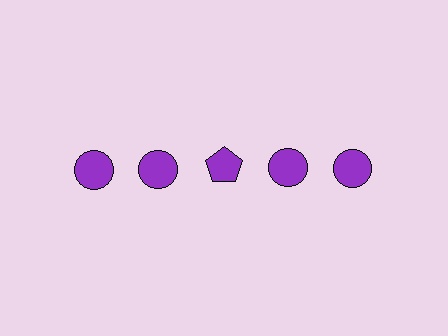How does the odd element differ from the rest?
It has a different shape: pentagon instead of circle.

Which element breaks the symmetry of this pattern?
The purple pentagon in the top row, center column breaks the symmetry. All other shapes are purple circles.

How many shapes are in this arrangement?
There are 5 shapes arranged in a grid pattern.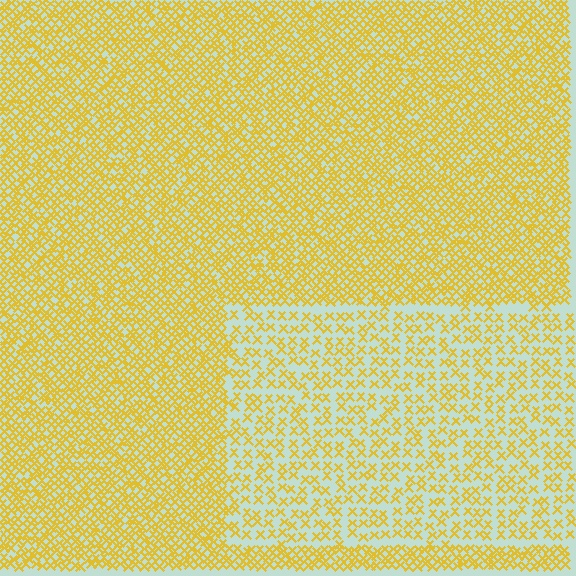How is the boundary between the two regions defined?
The boundary is defined by a change in element density (approximately 2.2x ratio). All elements are the same color, size, and shape.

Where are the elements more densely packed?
The elements are more densely packed outside the rectangle boundary.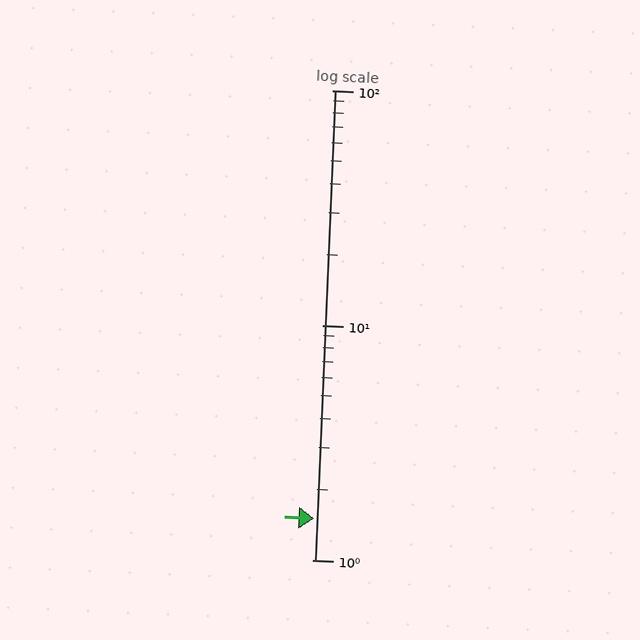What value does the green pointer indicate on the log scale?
The pointer indicates approximately 1.5.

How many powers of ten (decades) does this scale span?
The scale spans 2 decades, from 1 to 100.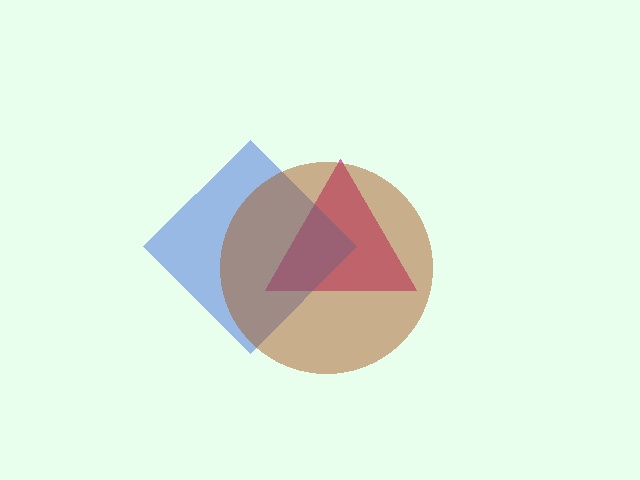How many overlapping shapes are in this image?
There are 3 overlapping shapes in the image.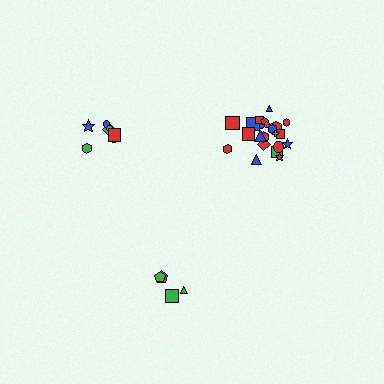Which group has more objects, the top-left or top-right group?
The top-right group.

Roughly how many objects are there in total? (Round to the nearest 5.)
Roughly 35 objects in total.